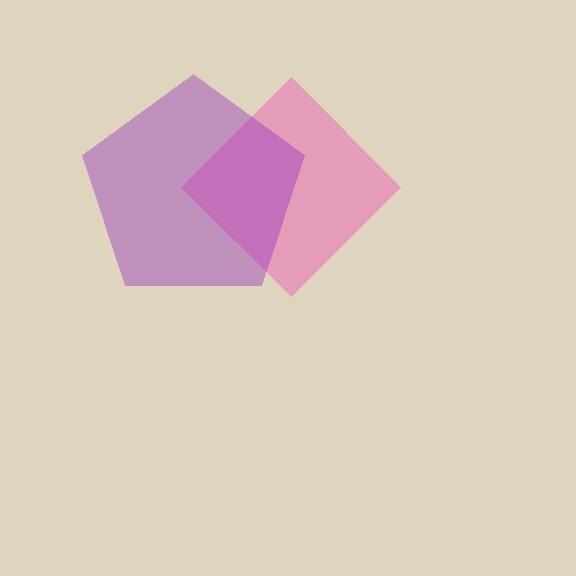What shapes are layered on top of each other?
The layered shapes are: a pink diamond, a purple pentagon.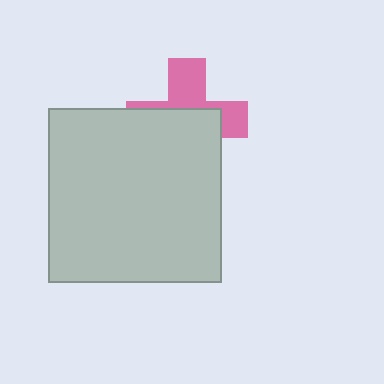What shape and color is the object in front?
The object in front is a light gray square.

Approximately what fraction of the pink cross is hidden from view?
Roughly 58% of the pink cross is hidden behind the light gray square.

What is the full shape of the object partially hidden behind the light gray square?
The partially hidden object is a pink cross.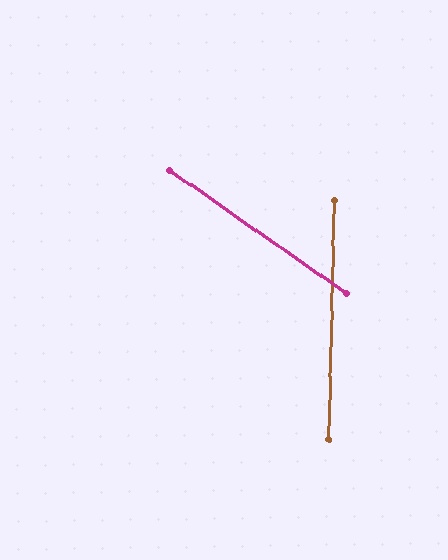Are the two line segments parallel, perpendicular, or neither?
Neither parallel nor perpendicular — they differ by about 56°.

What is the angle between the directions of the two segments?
Approximately 56 degrees.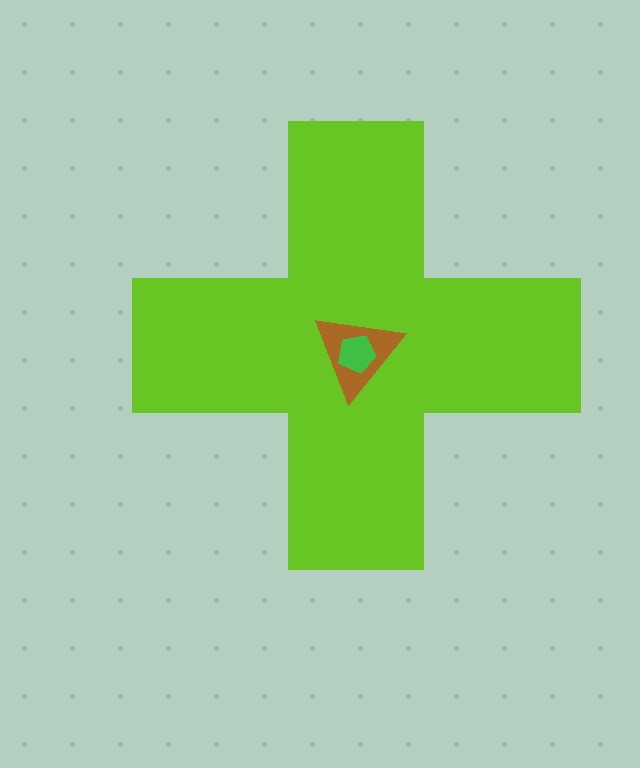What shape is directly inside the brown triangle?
The green pentagon.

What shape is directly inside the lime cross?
The brown triangle.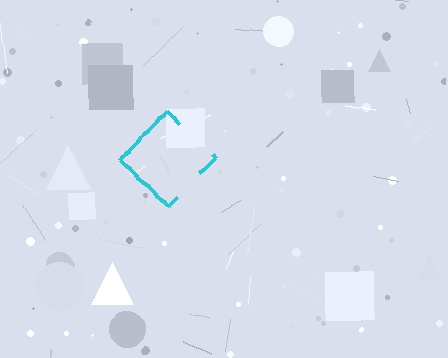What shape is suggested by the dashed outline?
The dashed outline suggests a diamond.